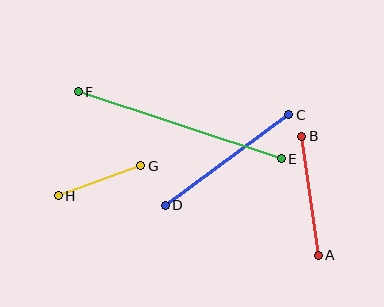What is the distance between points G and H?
The distance is approximately 88 pixels.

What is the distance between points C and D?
The distance is approximately 153 pixels.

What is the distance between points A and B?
The distance is approximately 120 pixels.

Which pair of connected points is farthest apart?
Points E and F are farthest apart.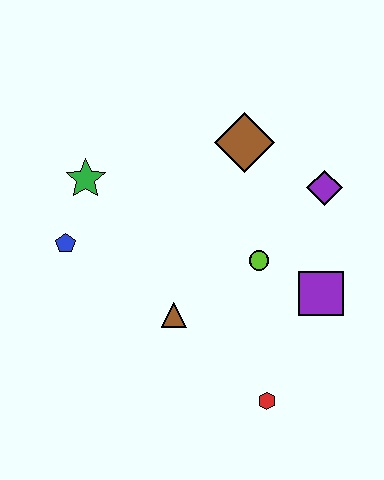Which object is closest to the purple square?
The lime circle is closest to the purple square.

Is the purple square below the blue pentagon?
Yes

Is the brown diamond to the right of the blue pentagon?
Yes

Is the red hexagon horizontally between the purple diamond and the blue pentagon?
Yes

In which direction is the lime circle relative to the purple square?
The lime circle is to the left of the purple square.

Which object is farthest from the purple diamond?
The blue pentagon is farthest from the purple diamond.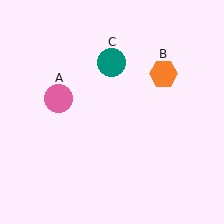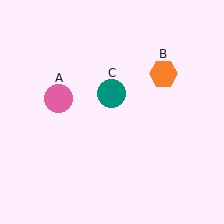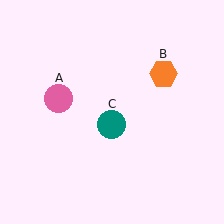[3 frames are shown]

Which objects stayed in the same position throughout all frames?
Pink circle (object A) and orange hexagon (object B) remained stationary.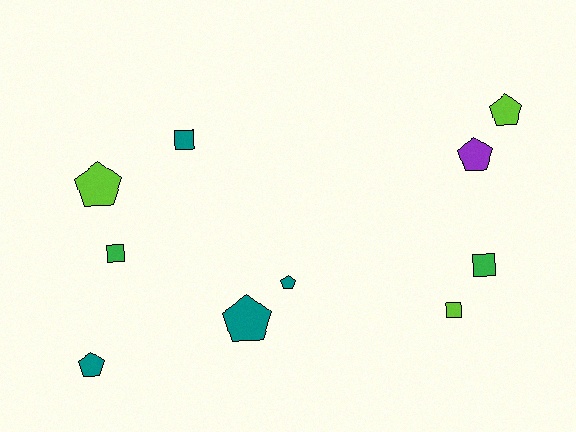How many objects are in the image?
There are 10 objects.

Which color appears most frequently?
Teal, with 4 objects.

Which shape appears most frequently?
Pentagon, with 6 objects.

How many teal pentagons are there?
There are 3 teal pentagons.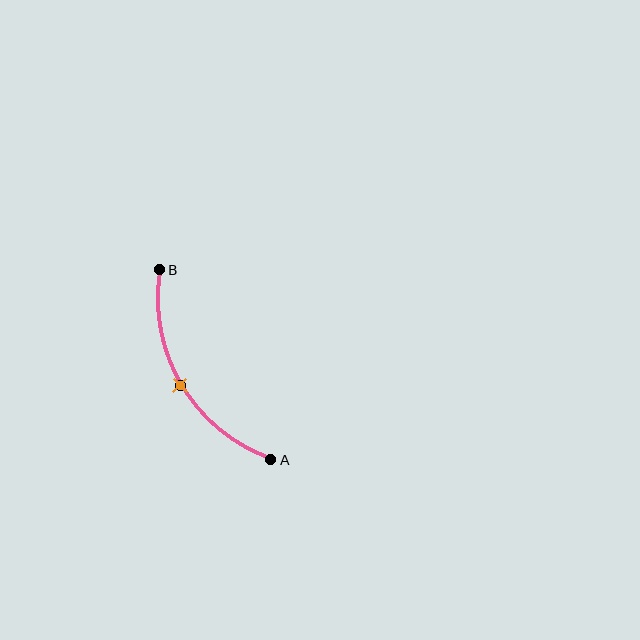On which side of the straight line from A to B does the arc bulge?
The arc bulges to the left of the straight line connecting A and B.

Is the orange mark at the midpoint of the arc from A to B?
Yes. The orange mark lies on the arc at equal arc-length from both A and B — it is the arc midpoint.